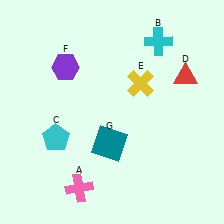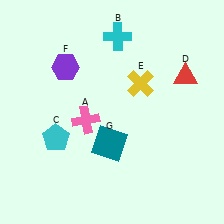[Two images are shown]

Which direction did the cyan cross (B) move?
The cyan cross (B) moved left.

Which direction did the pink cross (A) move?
The pink cross (A) moved up.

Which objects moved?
The objects that moved are: the pink cross (A), the cyan cross (B).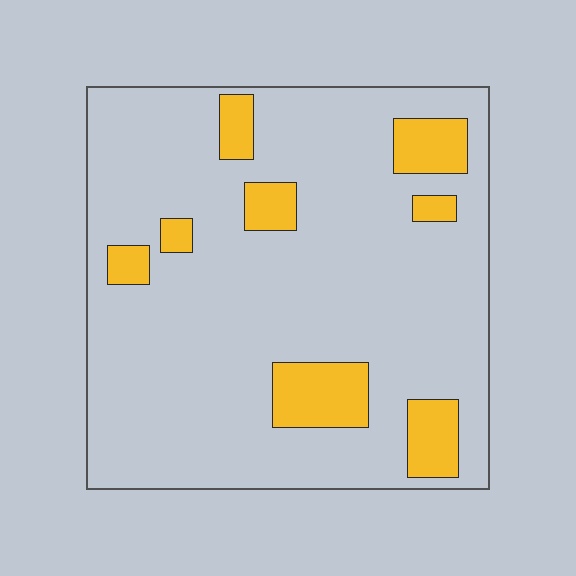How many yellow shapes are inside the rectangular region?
8.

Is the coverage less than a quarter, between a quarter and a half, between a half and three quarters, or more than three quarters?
Less than a quarter.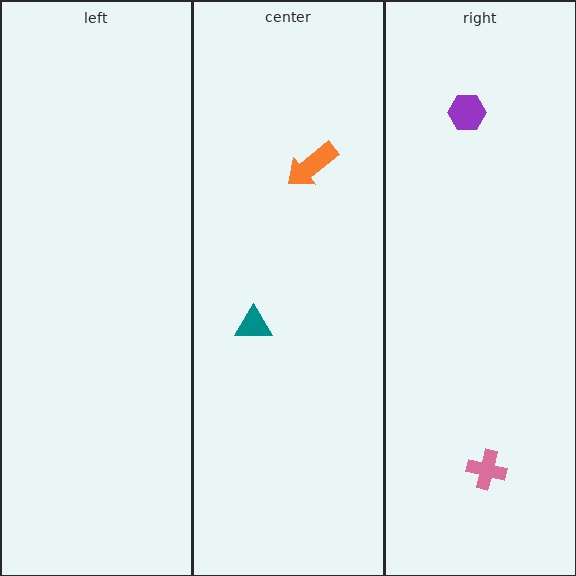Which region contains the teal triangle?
The center region.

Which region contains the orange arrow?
The center region.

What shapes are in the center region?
The teal triangle, the orange arrow.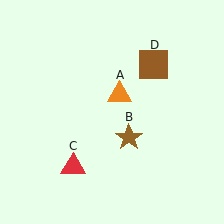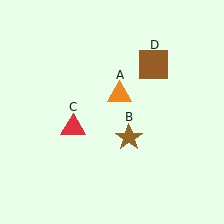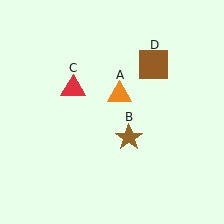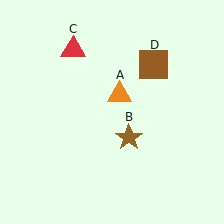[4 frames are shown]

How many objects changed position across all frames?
1 object changed position: red triangle (object C).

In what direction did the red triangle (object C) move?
The red triangle (object C) moved up.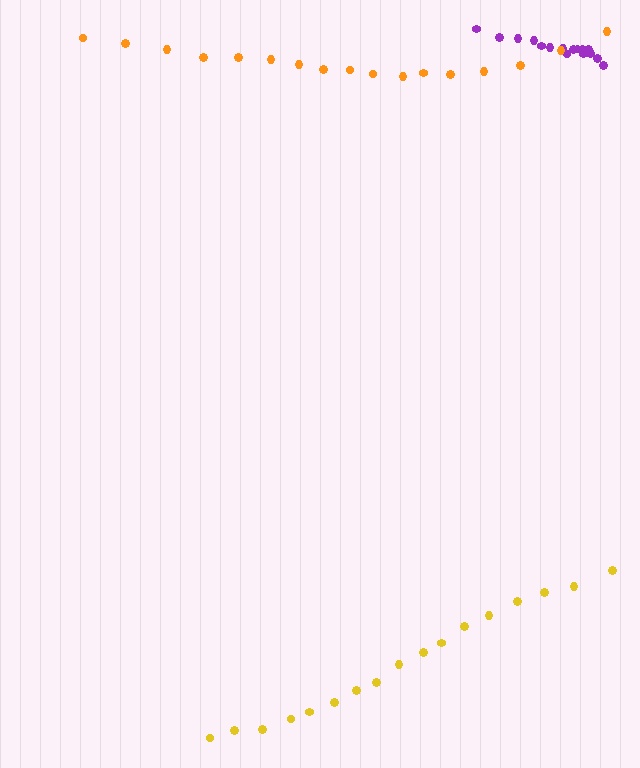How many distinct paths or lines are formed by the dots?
There are 3 distinct paths.